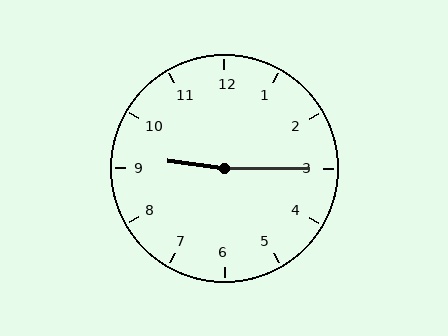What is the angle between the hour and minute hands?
Approximately 172 degrees.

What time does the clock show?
9:15.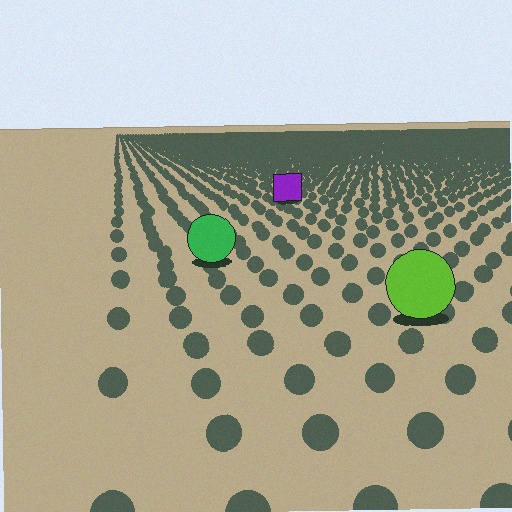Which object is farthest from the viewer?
The purple square is farthest from the viewer. It appears smaller and the ground texture around it is denser.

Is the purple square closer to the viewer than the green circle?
No. The green circle is closer — you can tell from the texture gradient: the ground texture is coarser near it.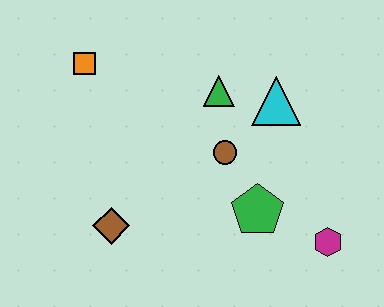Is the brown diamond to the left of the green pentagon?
Yes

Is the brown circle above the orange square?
No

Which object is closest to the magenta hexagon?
The green pentagon is closest to the magenta hexagon.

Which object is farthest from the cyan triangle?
The brown diamond is farthest from the cyan triangle.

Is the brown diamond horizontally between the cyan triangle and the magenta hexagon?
No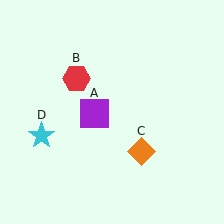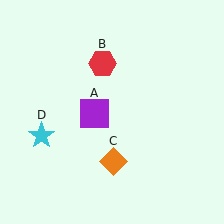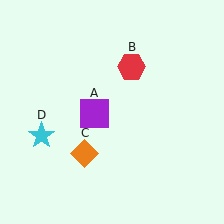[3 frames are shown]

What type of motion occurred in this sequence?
The red hexagon (object B), orange diamond (object C) rotated clockwise around the center of the scene.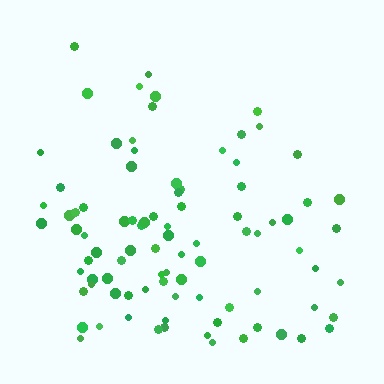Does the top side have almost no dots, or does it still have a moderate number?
Still a moderate number, just noticeably fewer than the bottom.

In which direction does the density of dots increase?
From top to bottom, with the bottom side densest.